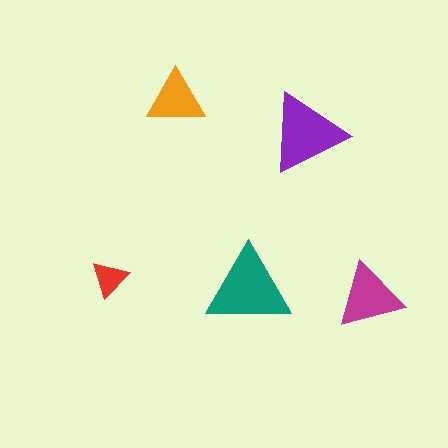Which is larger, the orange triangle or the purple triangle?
The purple one.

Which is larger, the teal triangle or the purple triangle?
The teal one.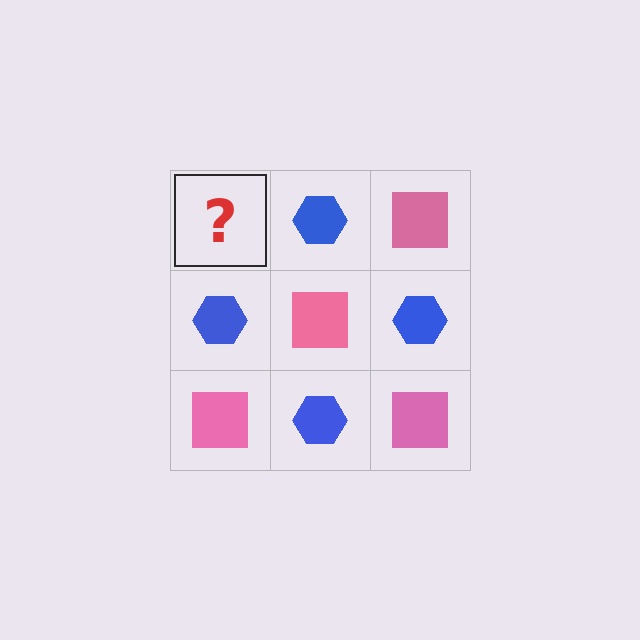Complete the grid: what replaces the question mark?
The question mark should be replaced with a pink square.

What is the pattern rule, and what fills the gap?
The rule is that it alternates pink square and blue hexagon in a checkerboard pattern. The gap should be filled with a pink square.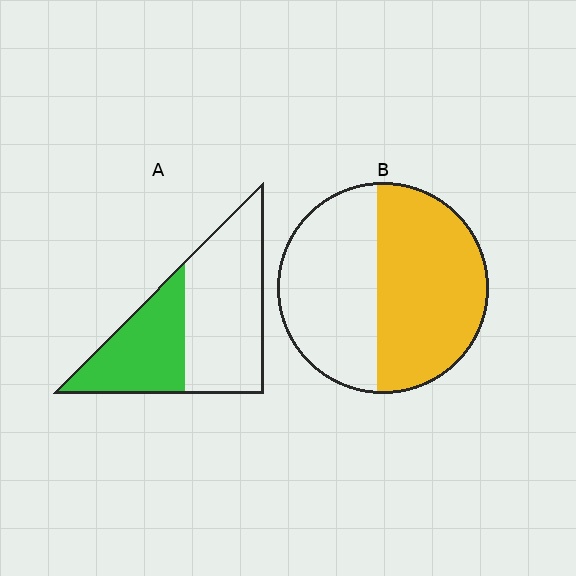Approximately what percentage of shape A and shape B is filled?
A is approximately 40% and B is approximately 55%.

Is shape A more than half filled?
No.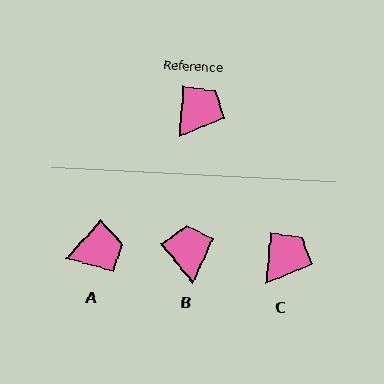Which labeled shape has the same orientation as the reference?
C.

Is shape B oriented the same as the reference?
No, it is off by about 44 degrees.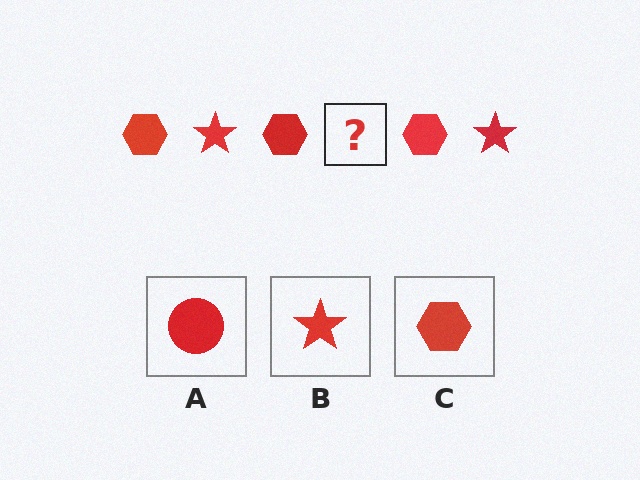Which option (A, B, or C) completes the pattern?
B.